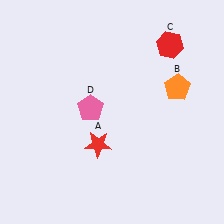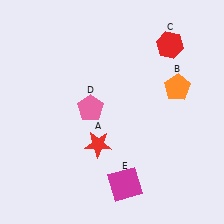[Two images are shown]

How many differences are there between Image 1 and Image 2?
There is 1 difference between the two images.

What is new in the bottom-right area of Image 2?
A magenta square (E) was added in the bottom-right area of Image 2.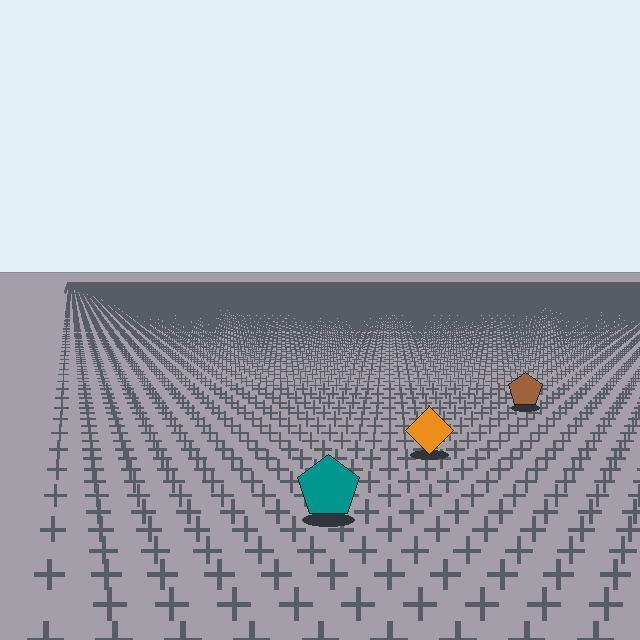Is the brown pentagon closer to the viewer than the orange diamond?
No. The orange diamond is closer — you can tell from the texture gradient: the ground texture is coarser near it.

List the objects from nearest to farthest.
From nearest to farthest: the teal pentagon, the orange diamond, the brown pentagon.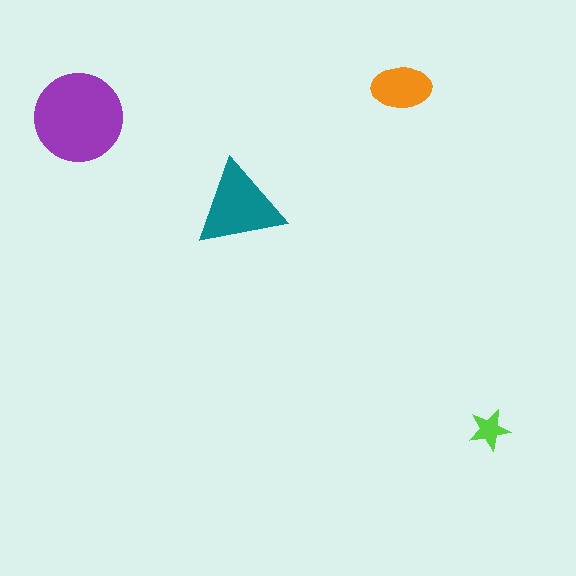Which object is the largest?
The purple circle.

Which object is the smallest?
The lime star.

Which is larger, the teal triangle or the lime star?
The teal triangle.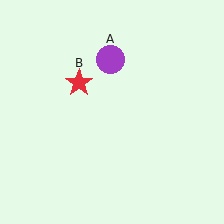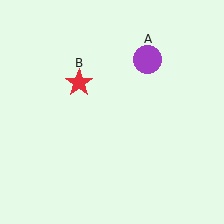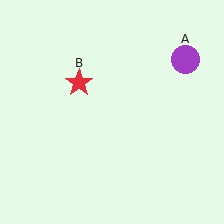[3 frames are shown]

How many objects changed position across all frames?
1 object changed position: purple circle (object A).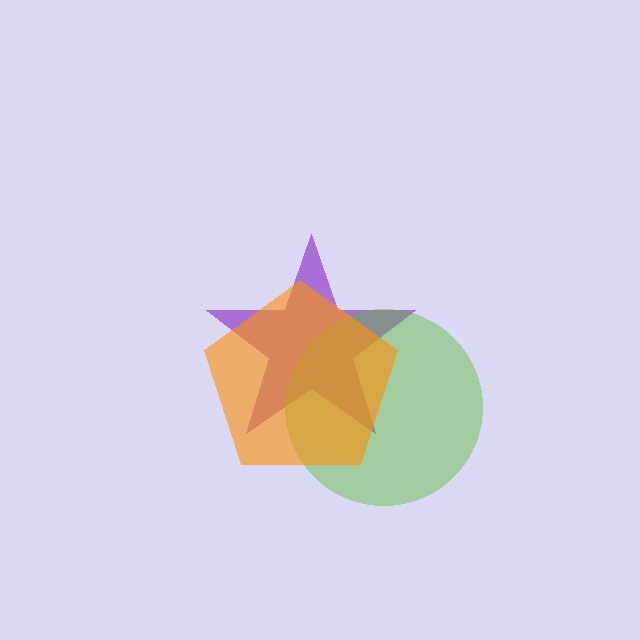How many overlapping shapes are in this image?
There are 3 overlapping shapes in the image.